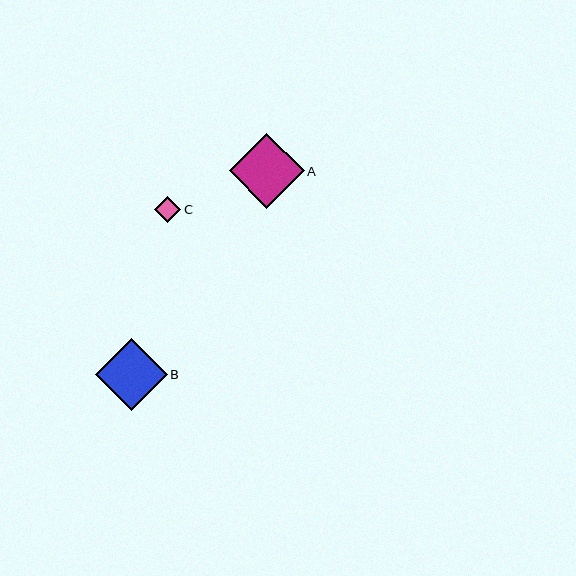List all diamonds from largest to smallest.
From largest to smallest: A, B, C.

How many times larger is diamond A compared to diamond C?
Diamond A is approximately 2.9 times the size of diamond C.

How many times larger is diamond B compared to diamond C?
Diamond B is approximately 2.8 times the size of diamond C.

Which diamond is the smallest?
Diamond C is the smallest with a size of approximately 26 pixels.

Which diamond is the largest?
Diamond A is the largest with a size of approximately 75 pixels.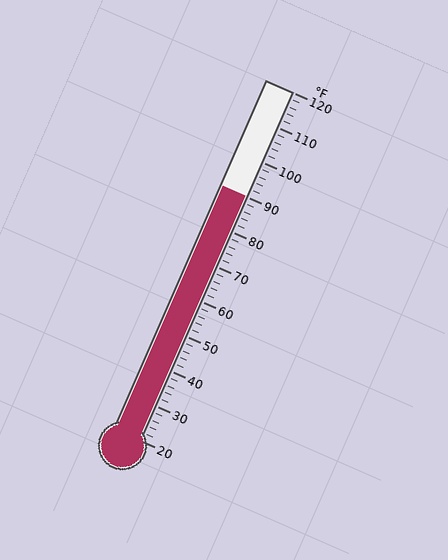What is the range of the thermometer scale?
The thermometer scale ranges from 20°F to 120°F.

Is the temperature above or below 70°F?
The temperature is above 70°F.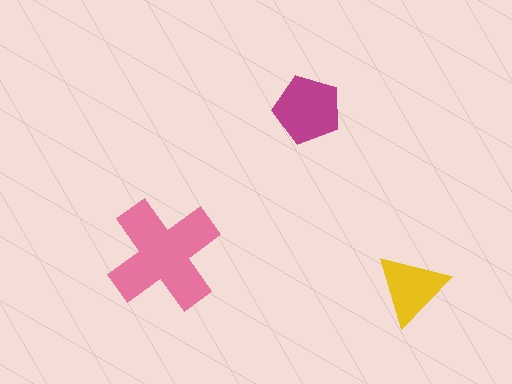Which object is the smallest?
The yellow triangle.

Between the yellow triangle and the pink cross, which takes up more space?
The pink cross.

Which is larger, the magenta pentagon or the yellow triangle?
The magenta pentagon.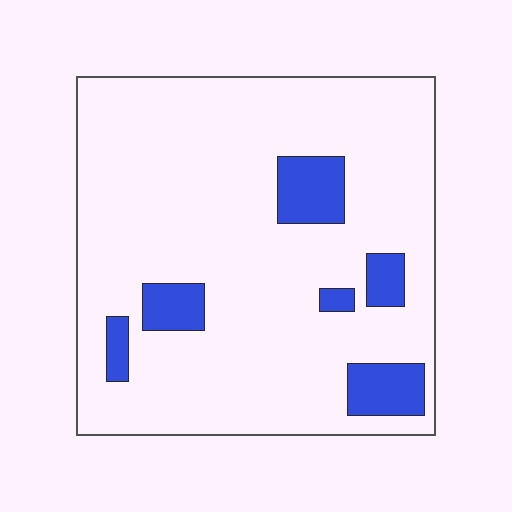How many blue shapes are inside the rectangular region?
6.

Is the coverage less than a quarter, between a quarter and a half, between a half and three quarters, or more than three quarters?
Less than a quarter.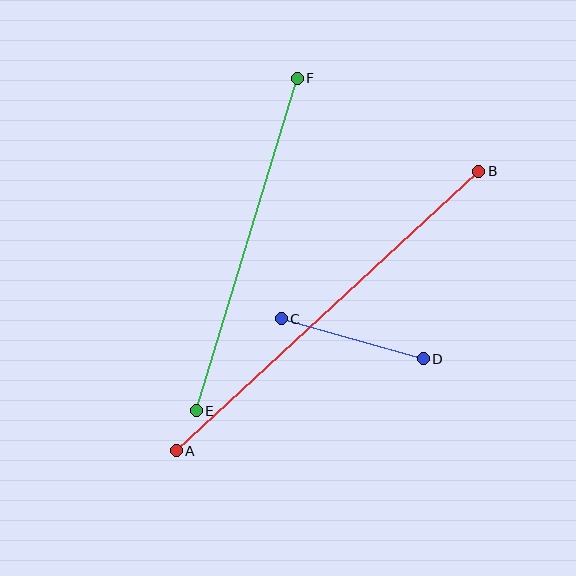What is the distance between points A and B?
The distance is approximately 412 pixels.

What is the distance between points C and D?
The distance is approximately 148 pixels.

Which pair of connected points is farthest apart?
Points A and B are farthest apart.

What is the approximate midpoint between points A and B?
The midpoint is at approximately (328, 311) pixels.